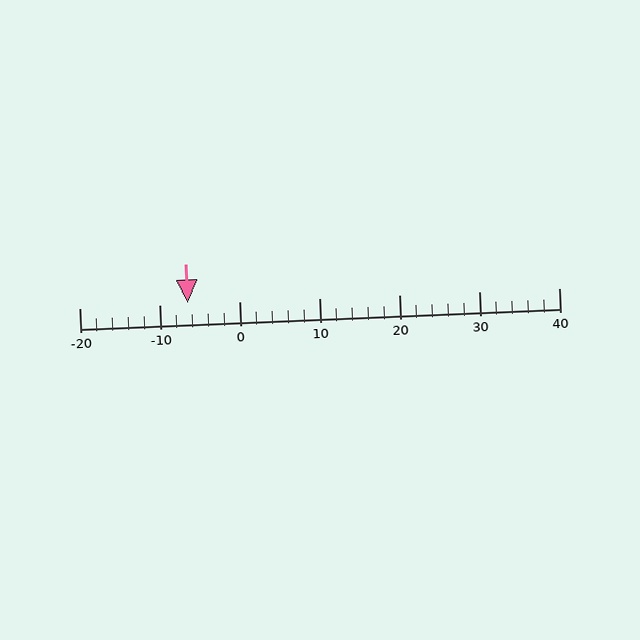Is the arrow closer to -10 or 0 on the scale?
The arrow is closer to -10.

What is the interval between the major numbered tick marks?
The major tick marks are spaced 10 units apart.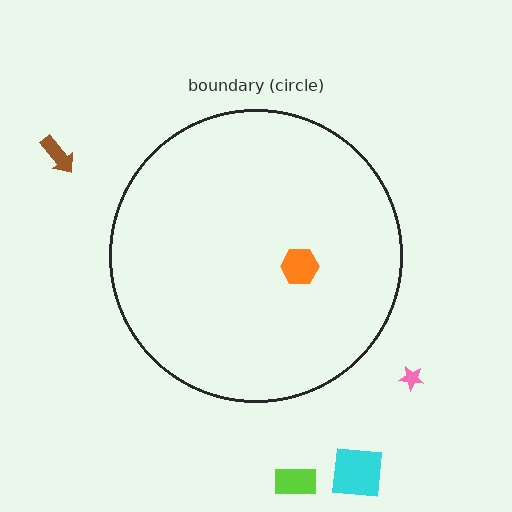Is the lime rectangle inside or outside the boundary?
Outside.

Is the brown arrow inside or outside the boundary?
Outside.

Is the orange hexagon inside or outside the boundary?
Inside.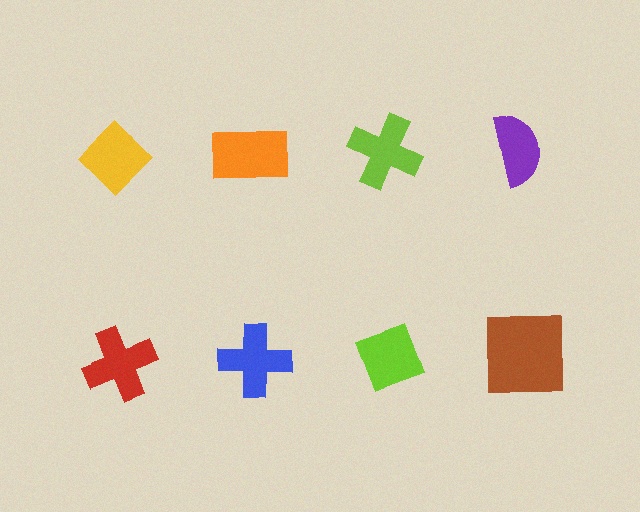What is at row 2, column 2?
A blue cross.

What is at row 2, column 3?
A lime diamond.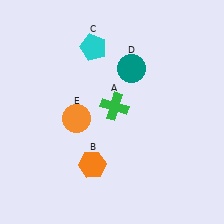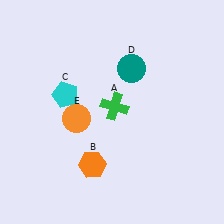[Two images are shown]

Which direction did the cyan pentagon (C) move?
The cyan pentagon (C) moved down.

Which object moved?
The cyan pentagon (C) moved down.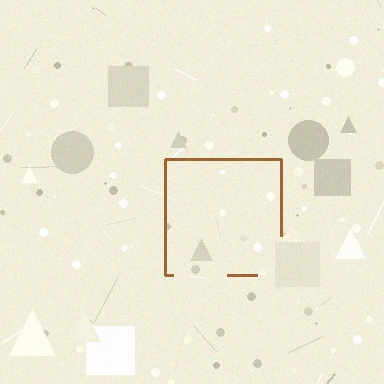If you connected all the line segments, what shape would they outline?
They would outline a square.